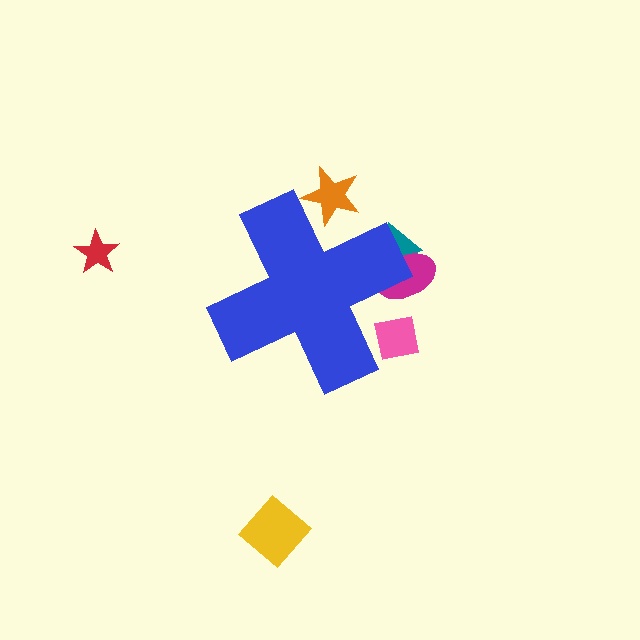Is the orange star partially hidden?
Yes, the orange star is partially hidden behind the blue cross.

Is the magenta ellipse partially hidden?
Yes, the magenta ellipse is partially hidden behind the blue cross.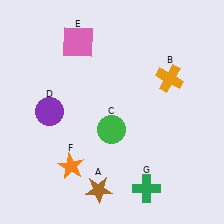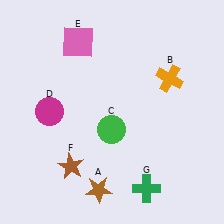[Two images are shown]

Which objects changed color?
D changed from purple to magenta. F changed from orange to brown.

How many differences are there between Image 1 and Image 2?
There are 2 differences between the two images.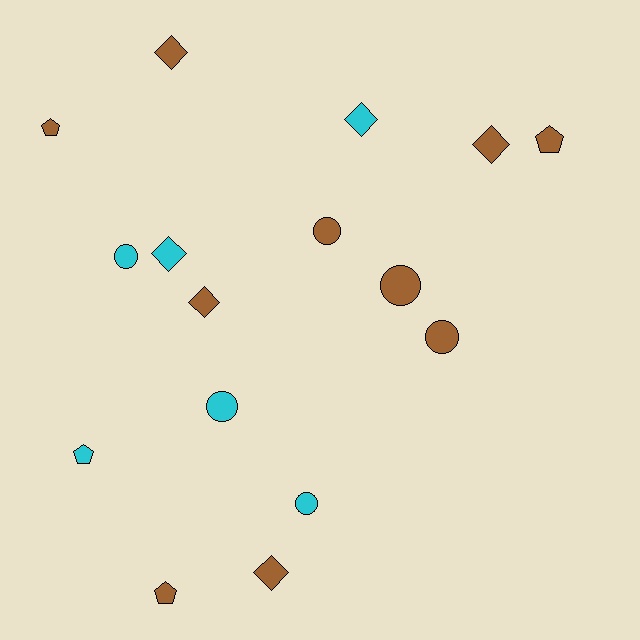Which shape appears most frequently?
Diamond, with 6 objects.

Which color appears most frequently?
Brown, with 10 objects.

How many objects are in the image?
There are 16 objects.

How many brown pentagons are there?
There are 3 brown pentagons.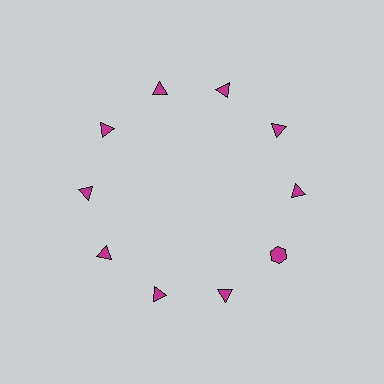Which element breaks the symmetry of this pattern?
The magenta hexagon at roughly the 4 o'clock position breaks the symmetry. All other shapes are magenta triangles.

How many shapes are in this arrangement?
There are 10 shapes arranged in a ring pattern.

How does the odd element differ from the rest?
It has a different shape: hexagon instead of triangle.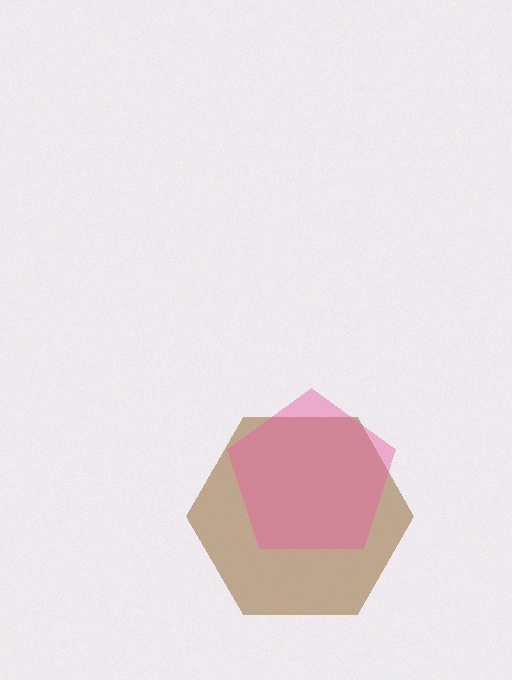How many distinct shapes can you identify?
There are 2 distinct shapes: a brown hexagon, a pink pentagon.